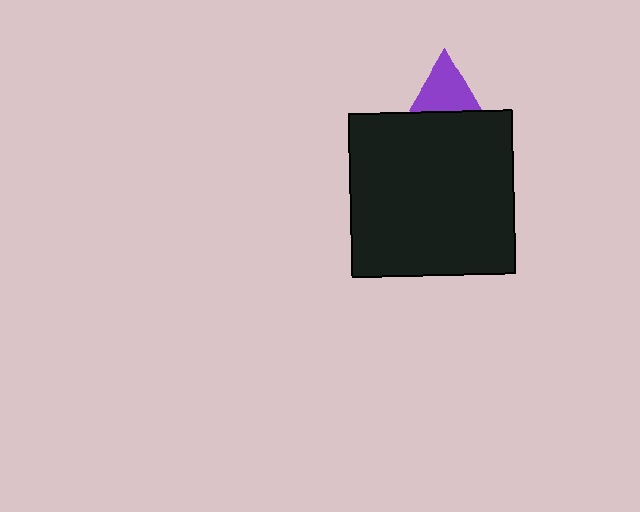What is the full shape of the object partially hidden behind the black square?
The partially hidden object is a purple triangle.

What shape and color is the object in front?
The object in front is a black square.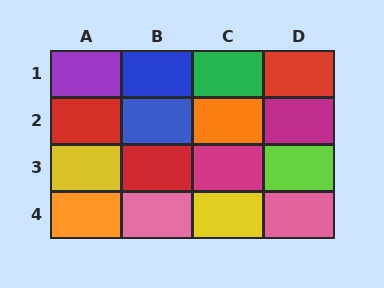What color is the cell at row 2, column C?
Orange.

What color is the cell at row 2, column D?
Magenta.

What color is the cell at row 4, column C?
Yellow.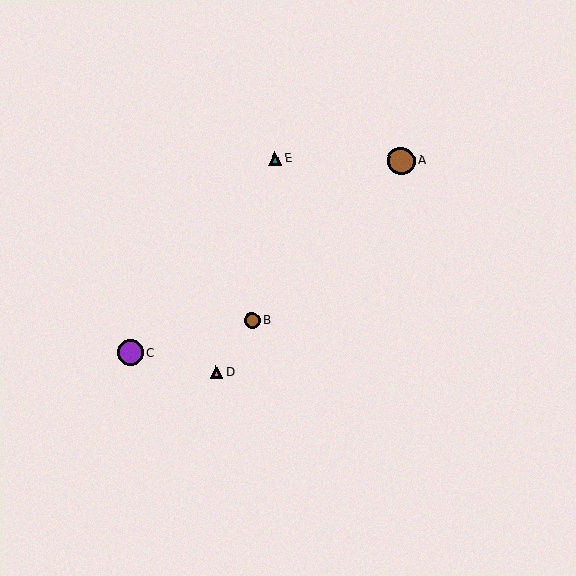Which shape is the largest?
The brown circle (labeled A) is the largest.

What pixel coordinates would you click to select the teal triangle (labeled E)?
Click at (275, 159) to select the teal triangle E.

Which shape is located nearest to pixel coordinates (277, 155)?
The teal triangle (labeled E) at (275, 159) is nearest to that location.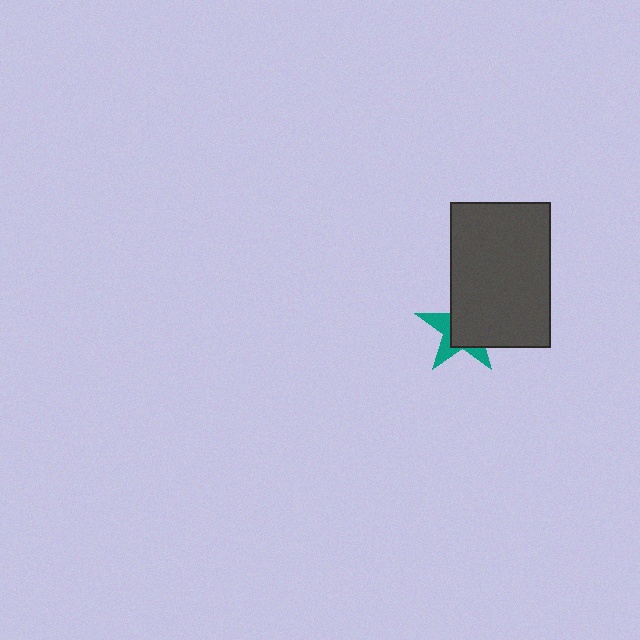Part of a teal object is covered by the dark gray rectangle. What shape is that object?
It is a star.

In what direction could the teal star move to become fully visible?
The teal star could move toward the lower-left. That would shift it out from behind the dark gray rectangle entirely.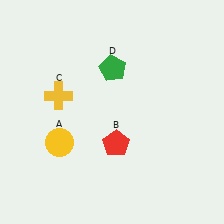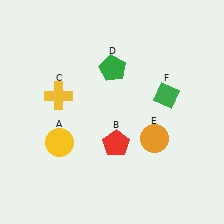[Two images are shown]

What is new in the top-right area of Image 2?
A green diamond (F) was added in the top-right area of Image 2.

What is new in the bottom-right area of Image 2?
An orange circle (E) was added in the bottom-right area of Image 2.